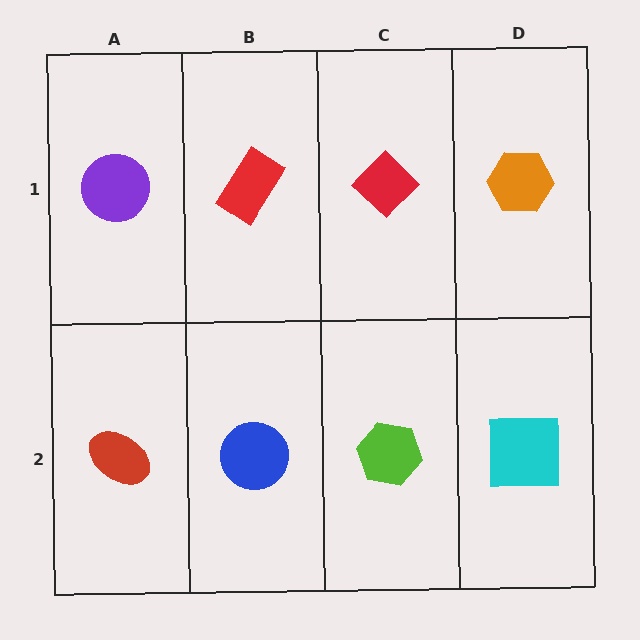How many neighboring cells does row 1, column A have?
2.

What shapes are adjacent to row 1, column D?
A cyan square (row 2, column D), a red diamond (row 1, column C).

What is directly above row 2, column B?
A red rectangle.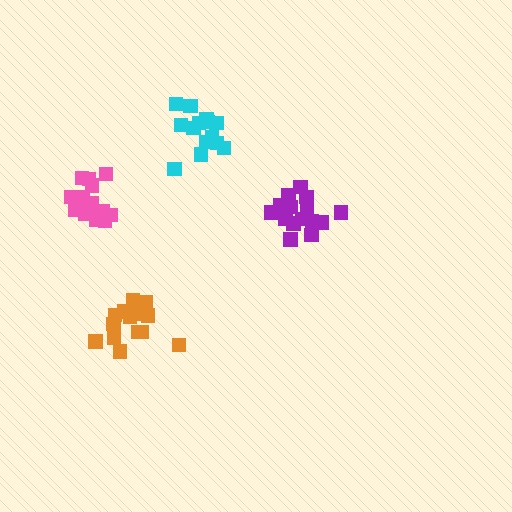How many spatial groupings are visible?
There are 4 spatial groupings.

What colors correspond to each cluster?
The clusters are colored: purple, pink, cyan, orange.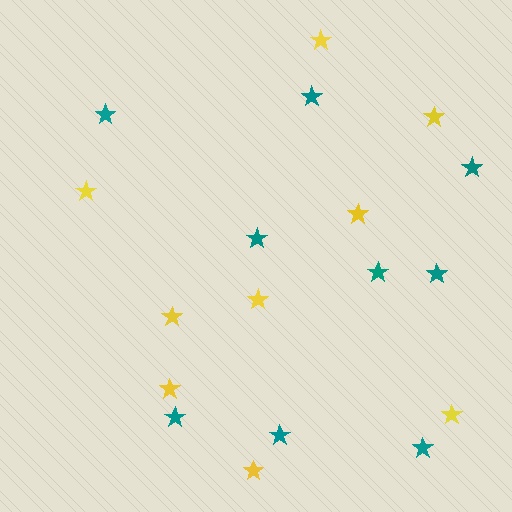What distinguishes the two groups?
There are 2 groups: one group of teal stars (9) and one group of yellow stars (9).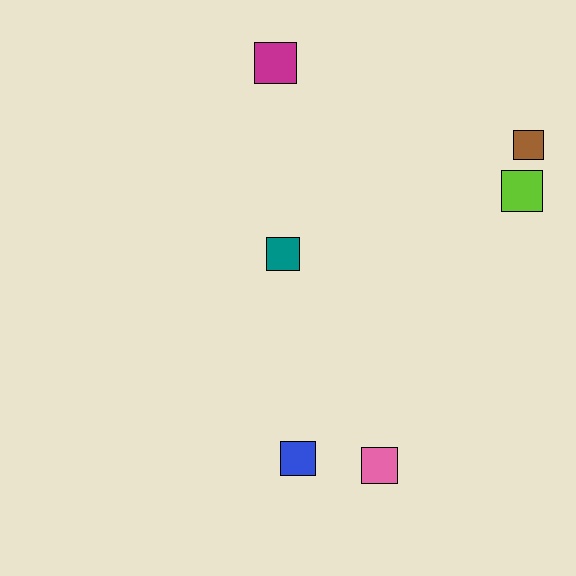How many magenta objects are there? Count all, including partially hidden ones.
There is 1 magenta object.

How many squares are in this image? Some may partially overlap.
There are 6 squares.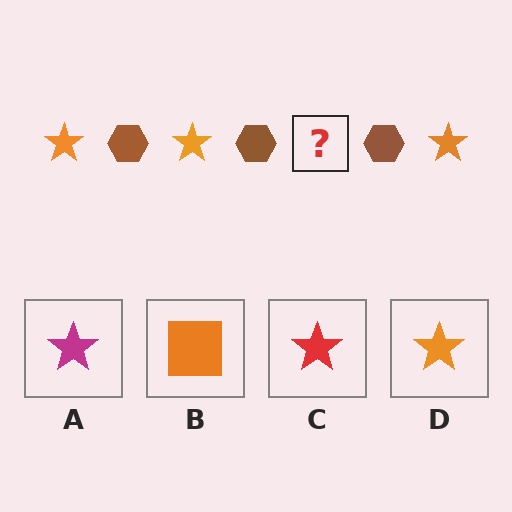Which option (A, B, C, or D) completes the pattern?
D.